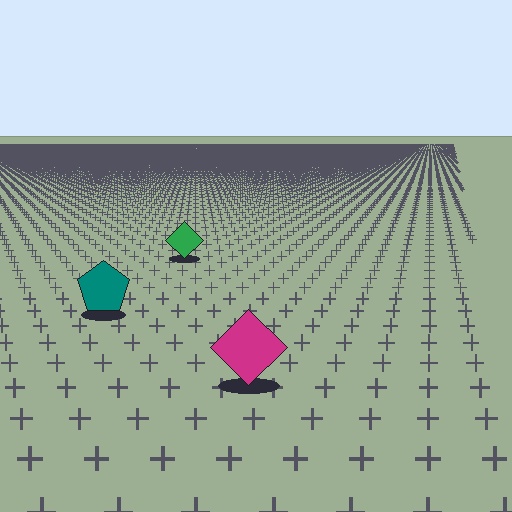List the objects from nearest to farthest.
From nearest to farthest: the magenta diamond, the teal pentagon, the green diamond.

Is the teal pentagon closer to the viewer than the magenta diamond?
No. The magenta diamond is closer — you can tell from the texture gradient: the ground texture is coarser near it.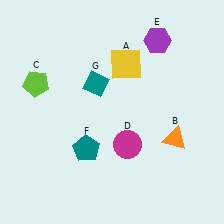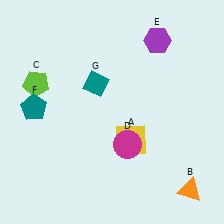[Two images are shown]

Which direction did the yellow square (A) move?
The yellow square (A) moved down.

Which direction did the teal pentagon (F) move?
The teal pentagon (F) moved left.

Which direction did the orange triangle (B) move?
The orange triangle (B) moved down.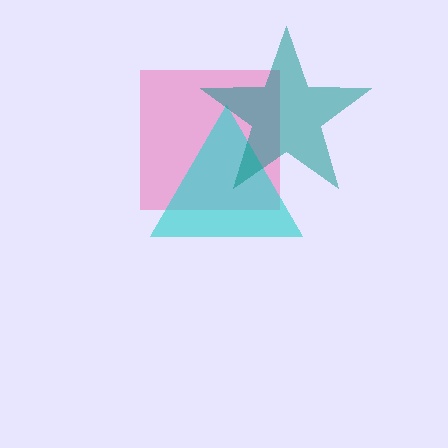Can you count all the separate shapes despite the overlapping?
Yes, there are 3 separate shapes.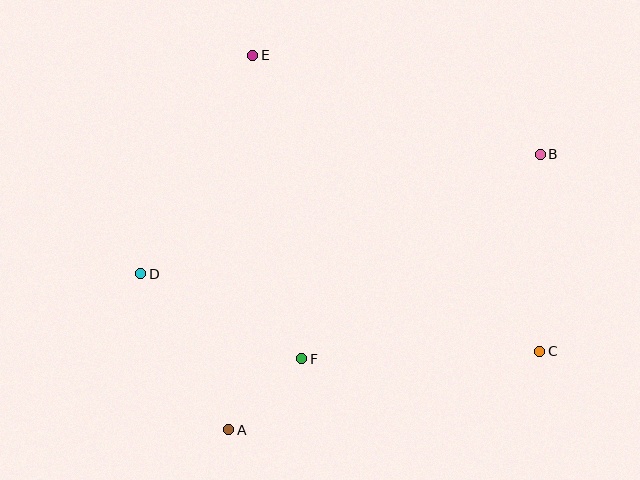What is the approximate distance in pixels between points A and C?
The distance between A and C is approximately 321 pixels.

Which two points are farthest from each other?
Points B and D are farthest from each other.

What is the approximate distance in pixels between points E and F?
The distance between E and F is approximately 307 pixels.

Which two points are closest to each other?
Points A and F are closest to each other.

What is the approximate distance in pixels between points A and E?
The distance between A and E is approximately 375 pixels.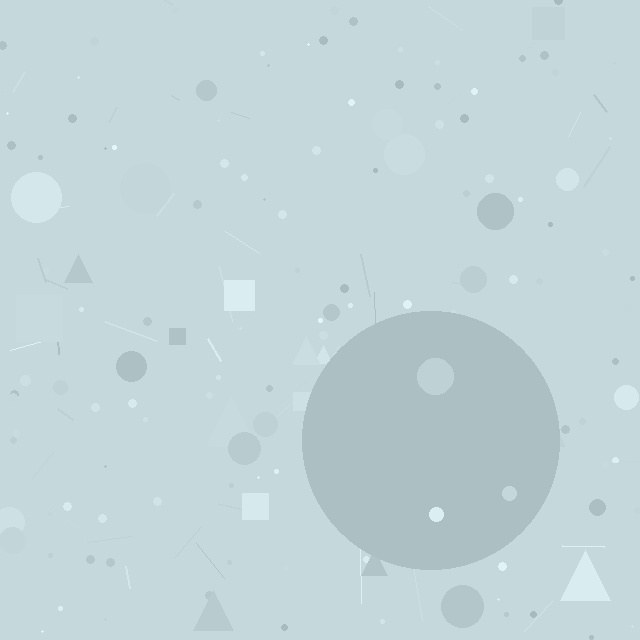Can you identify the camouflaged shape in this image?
The camouflaged shape is a circle.